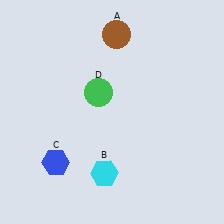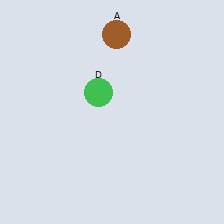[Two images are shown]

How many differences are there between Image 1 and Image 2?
There are 2 differences between the two images.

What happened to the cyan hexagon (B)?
The cyan hexagon (B) was removed in Image 2. It was in the bottom-left area of Image 1.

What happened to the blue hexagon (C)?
The blue hexagon (C) was removed in Image 2. It was in the bottom-left area of Image 1.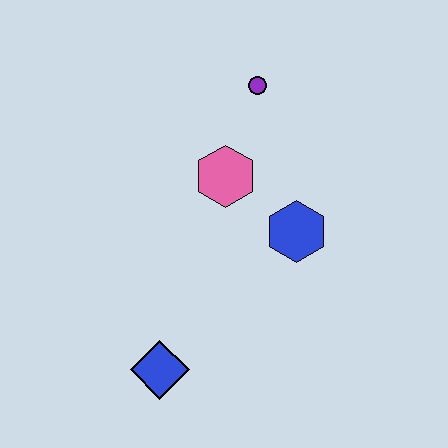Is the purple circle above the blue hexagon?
Yes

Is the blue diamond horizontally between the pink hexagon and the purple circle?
No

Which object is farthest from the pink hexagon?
The blue diamond is farthest from the pink hexagon.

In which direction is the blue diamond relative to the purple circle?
The blue diamond is below the purple circle.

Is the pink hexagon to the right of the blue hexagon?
No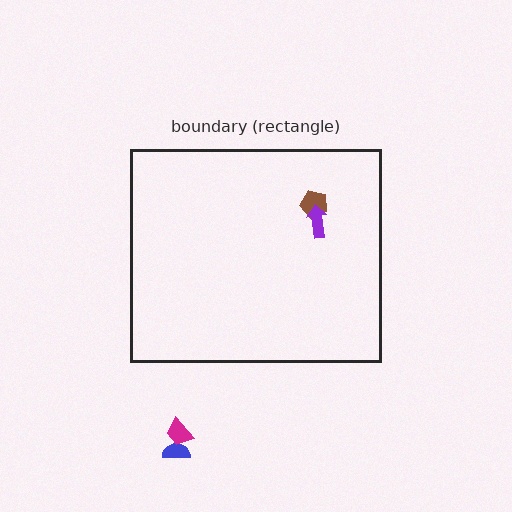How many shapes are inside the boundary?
2 inside, 2 outside.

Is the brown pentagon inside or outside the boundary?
Inside.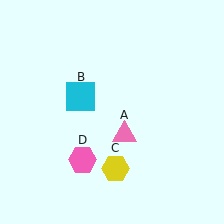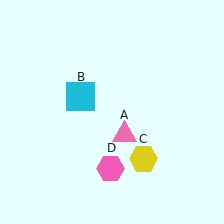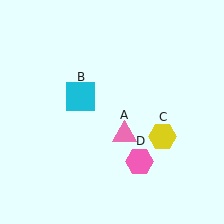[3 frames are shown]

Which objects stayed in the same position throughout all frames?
Pink triangle (object A) and cyan square (object B) remained stationary.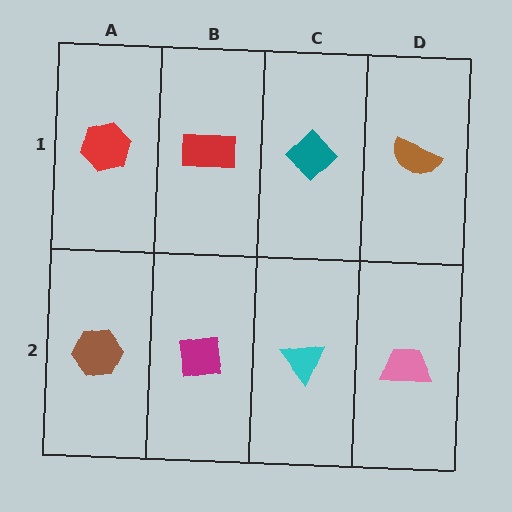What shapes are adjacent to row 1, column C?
A cyan triangle (row 2, column C), a red rectangle (row 1, column B), a brown semicircle (row 1, column D).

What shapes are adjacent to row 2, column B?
A red rectangle (row 1, column B), a brown hexagon (row 2, column A), a cyan triangle (row 2, column C).